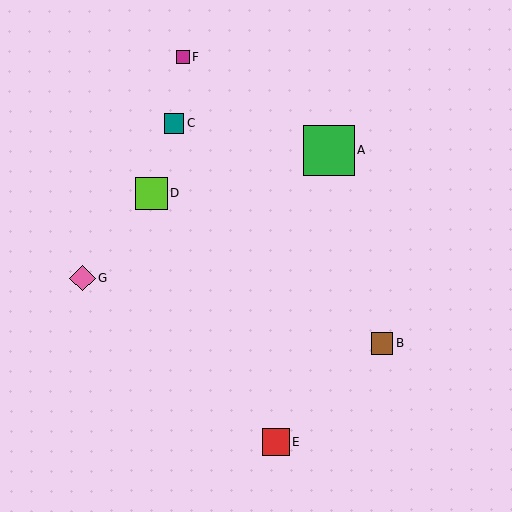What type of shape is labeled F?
Shape F is a magenta square.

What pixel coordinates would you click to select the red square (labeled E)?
Click at (275, 442) to select the red square E.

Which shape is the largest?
The green square (labeled A) is the largest.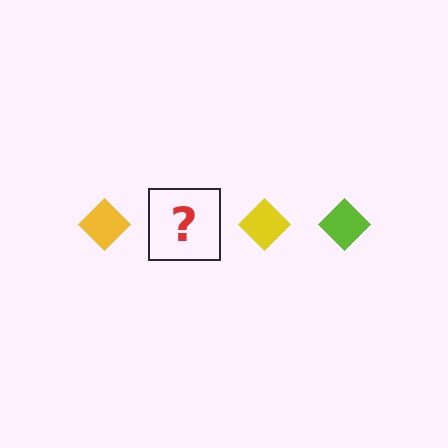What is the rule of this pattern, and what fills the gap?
The rule is that the pattern cycles through yellow, lime diamonds. The gap should be filled with a lime diamond.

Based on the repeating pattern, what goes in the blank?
The blank should be a lime diamond.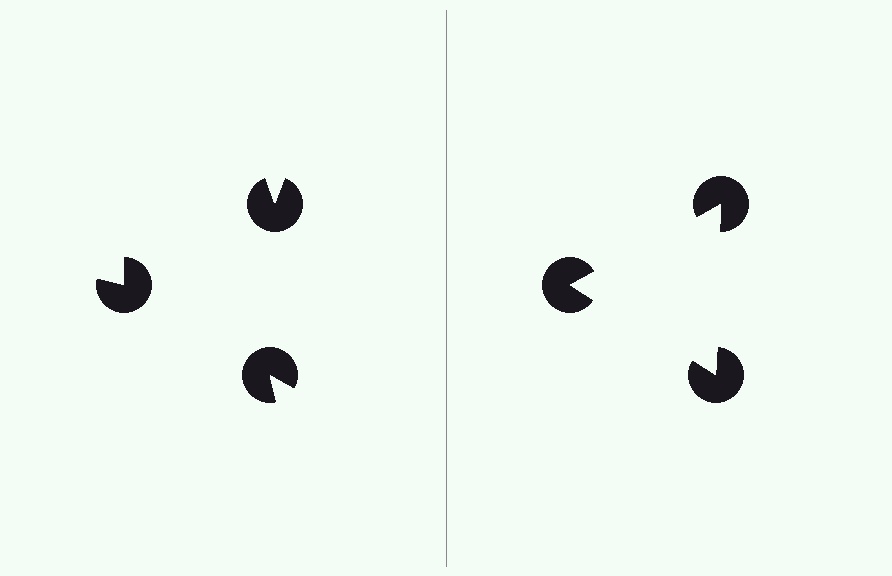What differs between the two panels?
The pac-man discs are positioned identically on both sides; only the wedge orientations differ. On the right they align to a triangle; on the left they are misaligned.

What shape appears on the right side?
An illusory triangle.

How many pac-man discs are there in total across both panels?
6 — 3 on each side.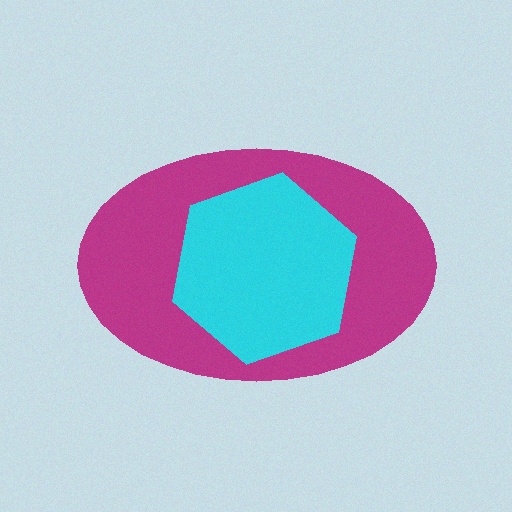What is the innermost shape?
The cyan hexagon.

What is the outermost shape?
The magenta ellipse.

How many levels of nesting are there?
2.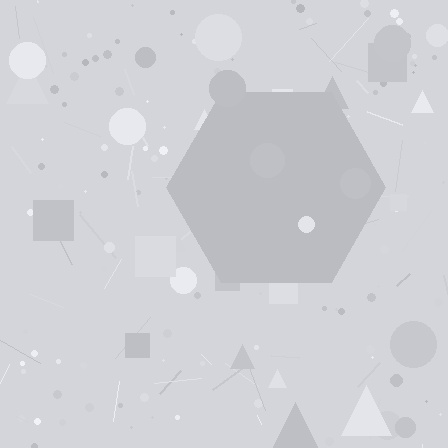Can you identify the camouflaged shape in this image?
The camouflaged shape is a hexagon.